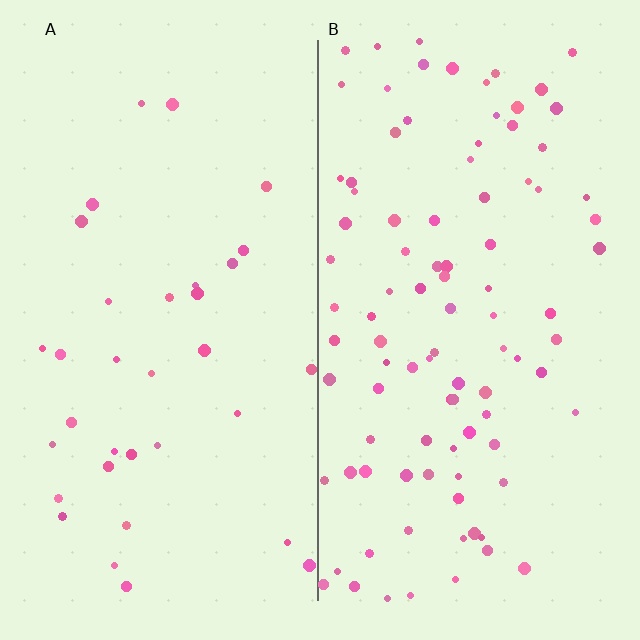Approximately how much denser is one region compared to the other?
Approximately 2.9× — region B over region A.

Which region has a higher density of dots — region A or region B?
B (the right).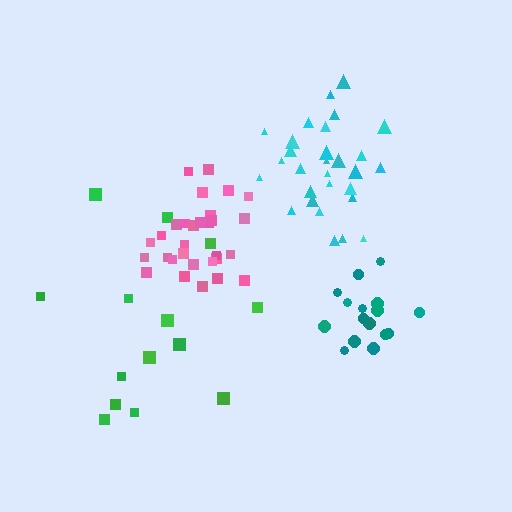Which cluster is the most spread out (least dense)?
Green.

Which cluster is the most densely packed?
Teal.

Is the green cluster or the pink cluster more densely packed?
Pink.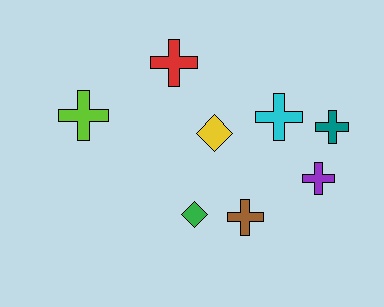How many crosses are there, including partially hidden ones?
There are 6 crosses.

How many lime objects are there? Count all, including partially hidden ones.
There is 1 lime object.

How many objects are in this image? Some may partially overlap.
There are 8 objects.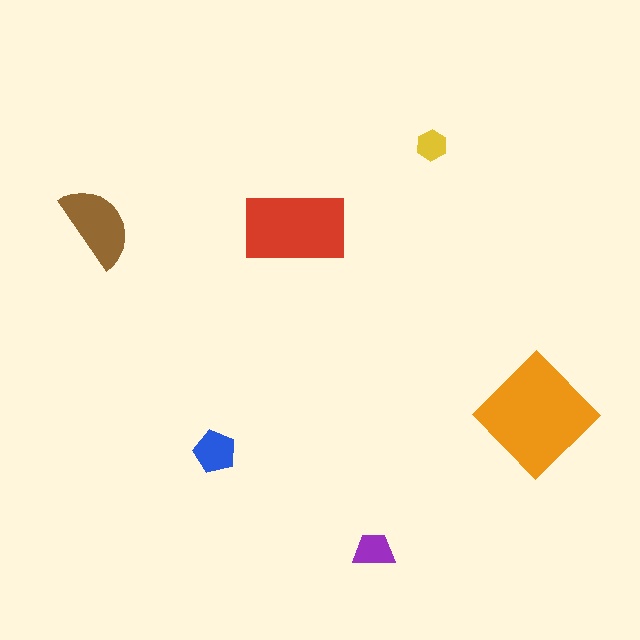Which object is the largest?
The orange diamond.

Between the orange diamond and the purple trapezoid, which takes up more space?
The orange diamond.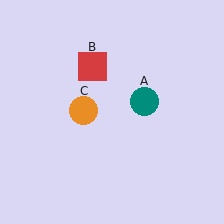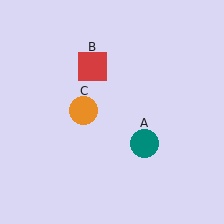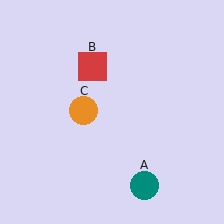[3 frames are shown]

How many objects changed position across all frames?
1 object changed position: teal circle (object A).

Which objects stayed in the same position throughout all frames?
Red square (object B) and orange circle (object C) remained stationary.